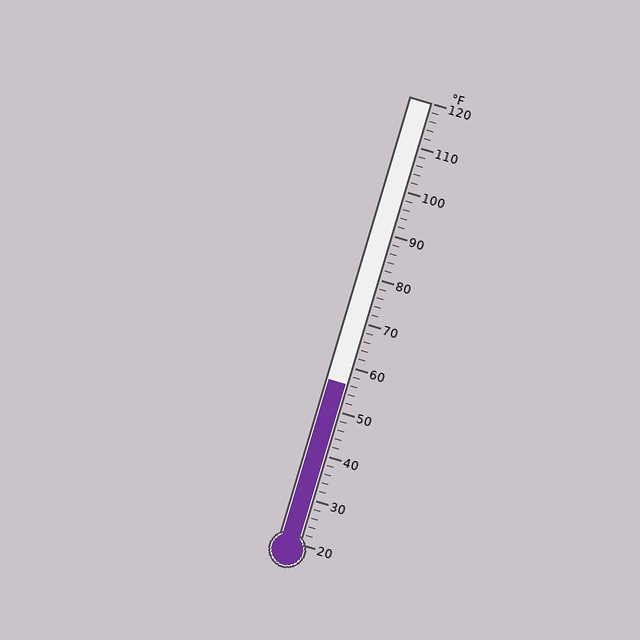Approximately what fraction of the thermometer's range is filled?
The thermometer is filled to approximately 35% of its range.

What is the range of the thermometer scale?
The thermometer scale ranges from 20°F to 120°F.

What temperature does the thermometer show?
The thermometer shows approximately 56°F.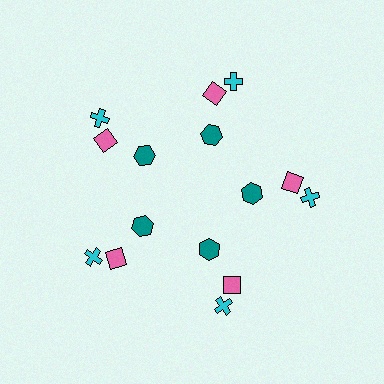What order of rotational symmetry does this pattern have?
This pattern has 5-fold rotational symmetry.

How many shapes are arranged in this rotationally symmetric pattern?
There are 15 shapes, arranged in 5 groups of 3.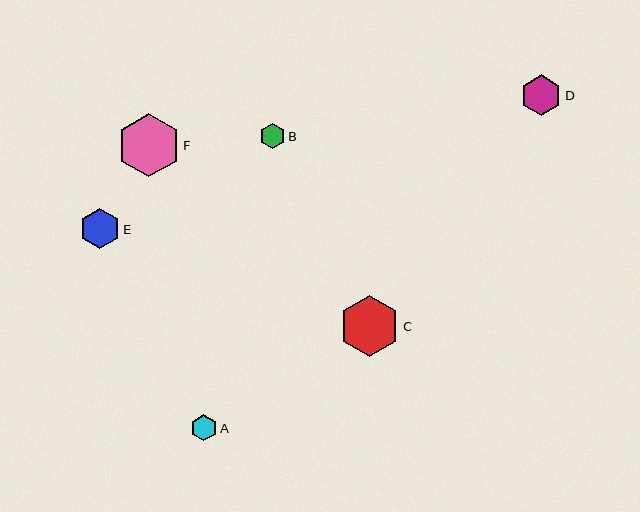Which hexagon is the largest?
Hexagon F is the largest with a size of approximately 63 pixels.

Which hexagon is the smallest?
Hexagon B is the smallest with a size of approximately 25 pixels.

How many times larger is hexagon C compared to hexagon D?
Hexagon C is approximately 1.5 times the size of hexagon D.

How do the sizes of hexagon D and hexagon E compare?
Hexagon D and hexagon E are approximately the same size.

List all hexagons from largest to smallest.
From largest to smallest: F, C, D, E, A, B.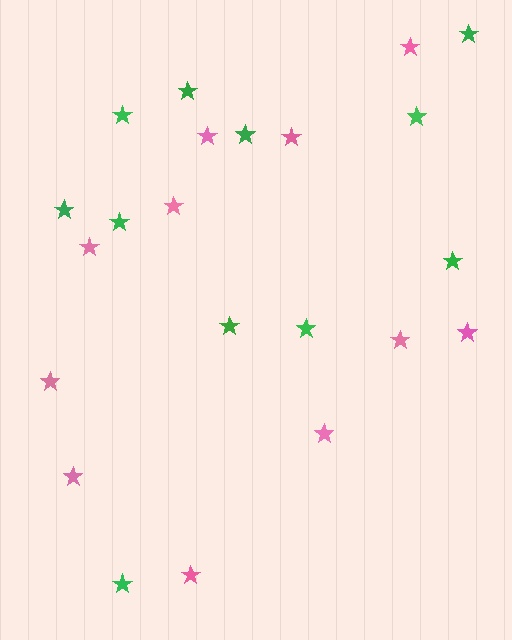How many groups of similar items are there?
There are 2 groups: one group of pink stars (11) and one group of green stars (11).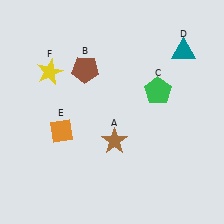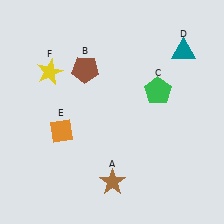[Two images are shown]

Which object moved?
The brown star (A) moved down.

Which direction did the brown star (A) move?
The brown star (A) moved down.